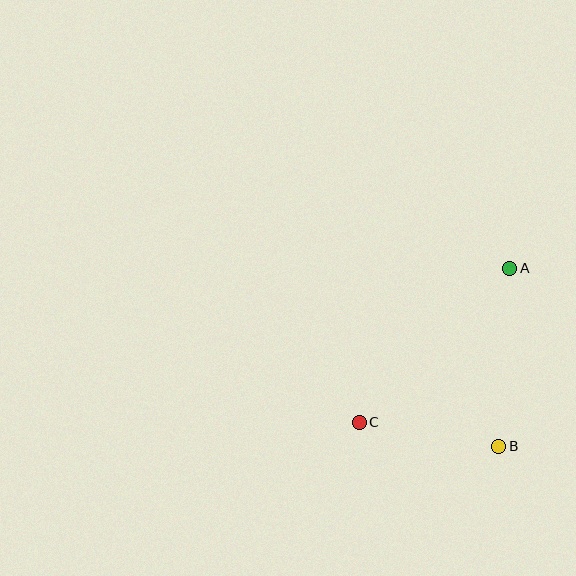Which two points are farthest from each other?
Points A and C are farthest from each other.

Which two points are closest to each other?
Points B and C are closest to each other.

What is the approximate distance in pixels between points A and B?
The distance between A and B is approximately 178 pixels.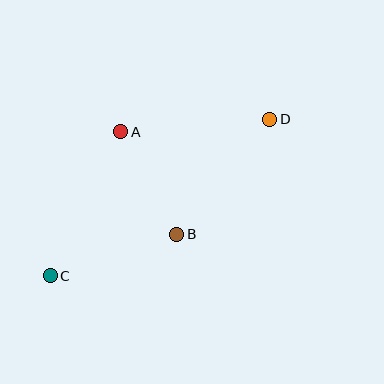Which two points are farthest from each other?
Points C and D are farthest from each other.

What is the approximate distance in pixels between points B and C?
The distance between B and C is approximately 133 pixels.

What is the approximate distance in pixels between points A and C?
The distance between A and C is approximately 160 pixels.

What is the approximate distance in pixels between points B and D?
The distance between B and D is approximately 148 pixels.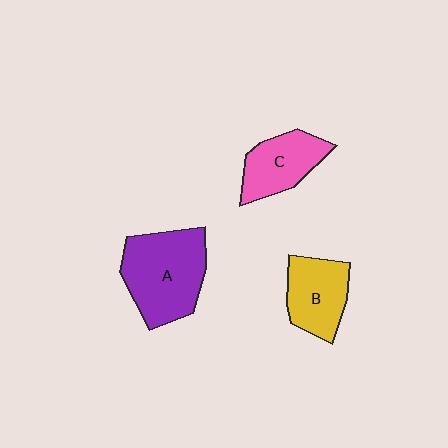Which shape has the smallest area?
Shape C (pink).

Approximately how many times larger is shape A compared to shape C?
Approximately 1.6 times.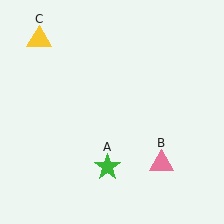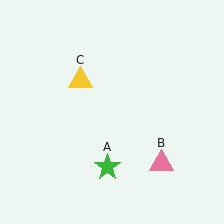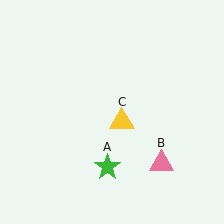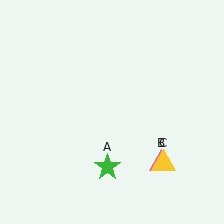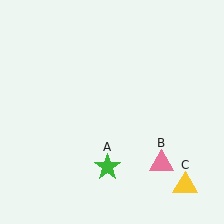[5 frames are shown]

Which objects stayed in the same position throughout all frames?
Green star (object A) and pink triangle (object B) remained stationary.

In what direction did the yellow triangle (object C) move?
The yellow triangle (object C) moved down and to the right.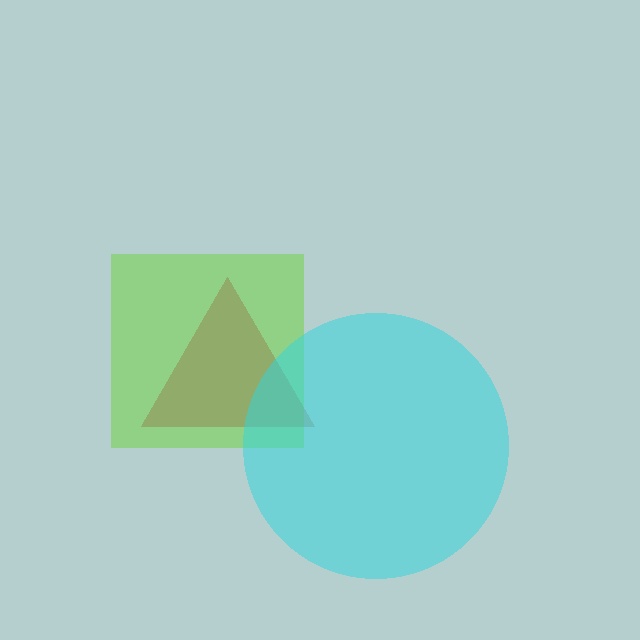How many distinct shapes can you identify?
There are 3 distinct shapes: a lime square, a brown triangle, a cyan circle.